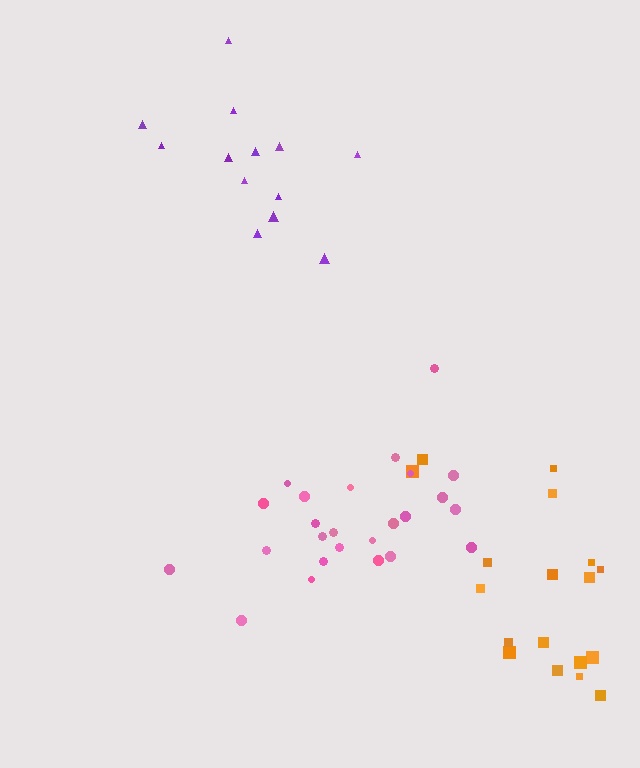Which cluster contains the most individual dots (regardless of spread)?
Pink (25).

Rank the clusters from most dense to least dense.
pink, orange, purple.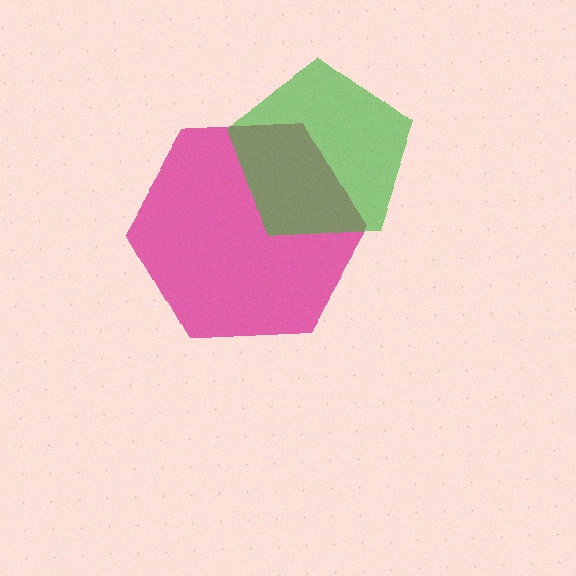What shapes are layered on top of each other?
The layered shapes are: a magenta hexagon, a green pentagon.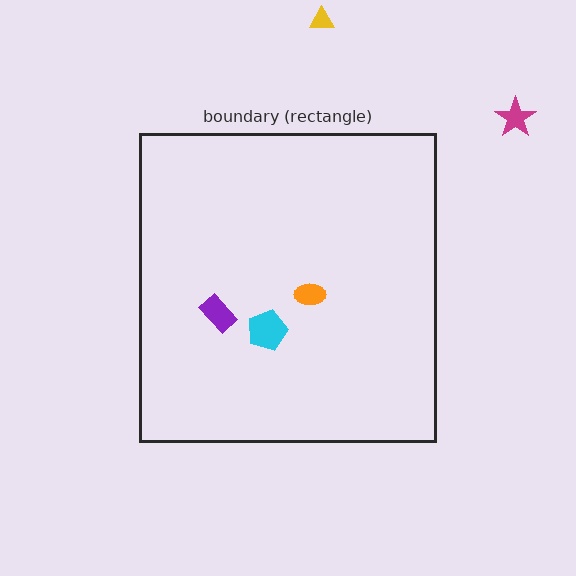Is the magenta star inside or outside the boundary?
Outside.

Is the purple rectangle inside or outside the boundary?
Inside.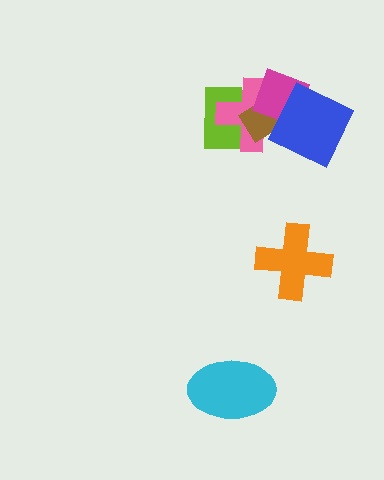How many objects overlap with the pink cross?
4 objects overlap with the pink cross.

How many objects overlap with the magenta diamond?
3 objects overlap with the magenta diamond.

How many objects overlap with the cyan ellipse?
0 objects overlap with the cyan ellipse.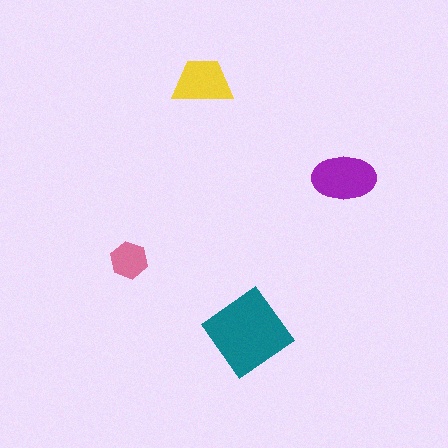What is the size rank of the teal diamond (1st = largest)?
1st.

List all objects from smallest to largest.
The pink hexagon, the yellow trapezoid, the purple ellipse, the teal diamond.